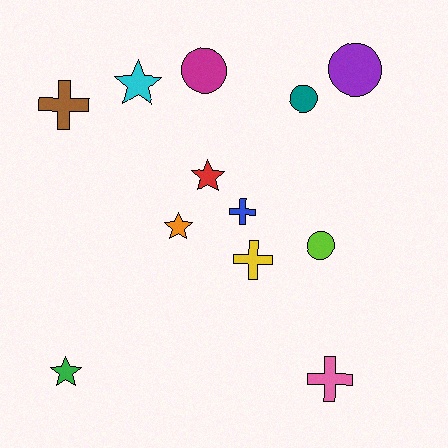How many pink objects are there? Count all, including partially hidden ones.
There is 1 pink object.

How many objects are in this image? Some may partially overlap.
There are 12 objects.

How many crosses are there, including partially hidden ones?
There are 4 crosses.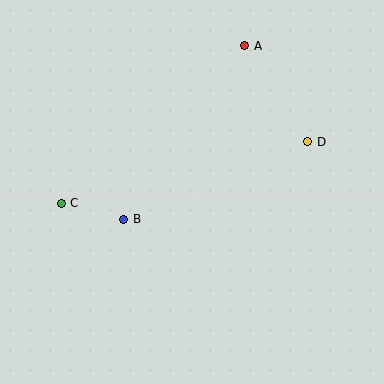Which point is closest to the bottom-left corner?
Point C is closest to the bottom-left corner.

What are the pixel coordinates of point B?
Point B is at (124, 219).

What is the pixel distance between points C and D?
The distance between C and D is 254 pixels.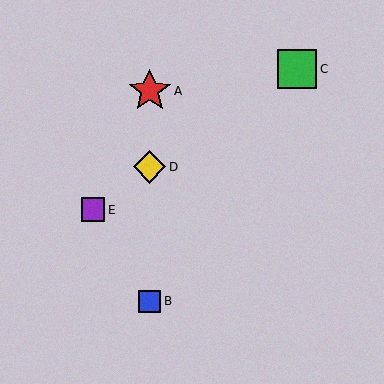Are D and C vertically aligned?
No, D is at x≈150 and C is at x≈297.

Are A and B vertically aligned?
Yes, both are at x≈150.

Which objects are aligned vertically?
Objects A, B, D are aligned vertically.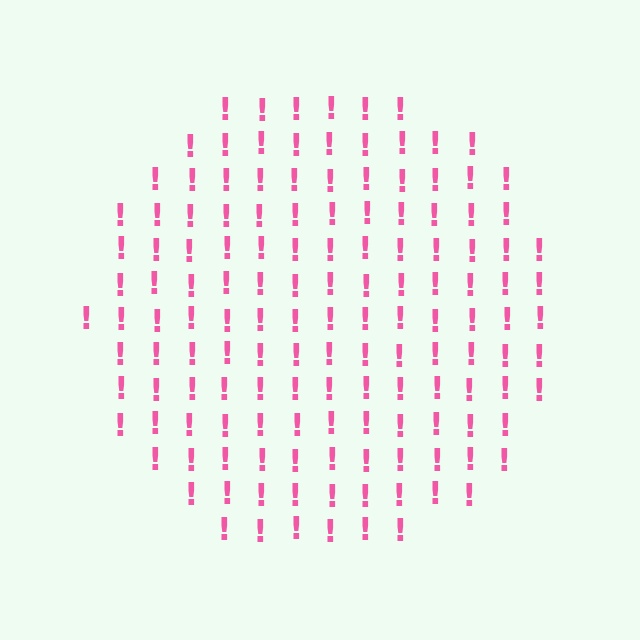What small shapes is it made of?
It is made of small exclamation marks.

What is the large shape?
The large shape is a circle.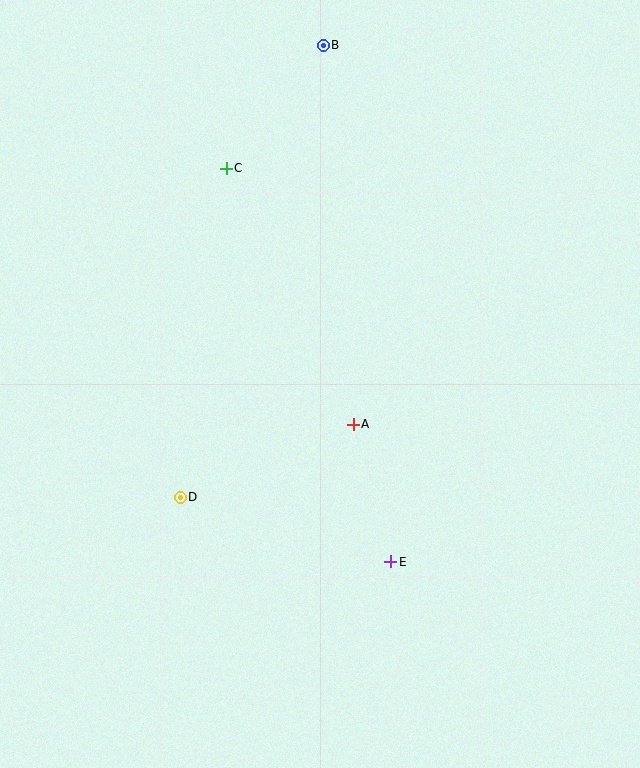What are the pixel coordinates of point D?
Point D is at (180, 497).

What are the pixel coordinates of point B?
Point B is at (323, 45).